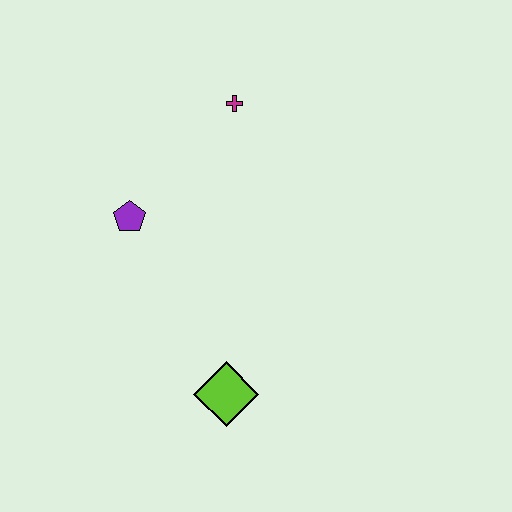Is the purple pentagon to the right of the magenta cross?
No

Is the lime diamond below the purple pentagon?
Yes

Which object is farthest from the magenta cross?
The lime diamond is farthest from the magenta cross.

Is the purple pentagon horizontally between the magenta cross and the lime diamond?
No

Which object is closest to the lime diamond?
The purple pentagon is closest to the lime diamond.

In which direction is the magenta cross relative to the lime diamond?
The magenta cross is above the lime diamond.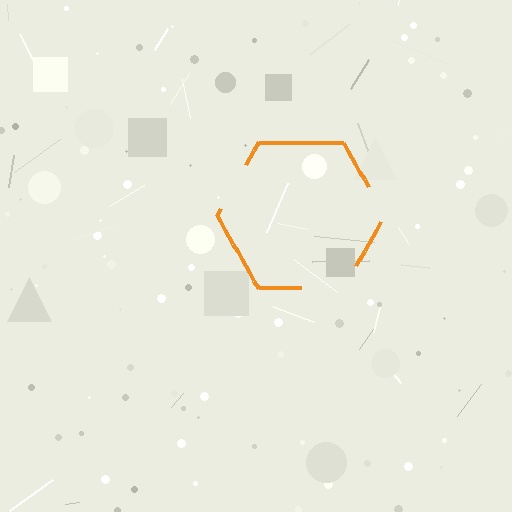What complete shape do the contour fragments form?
The contour fragments form a hexagon.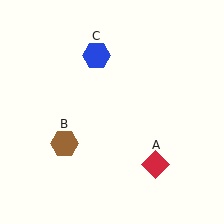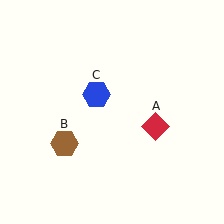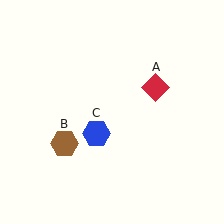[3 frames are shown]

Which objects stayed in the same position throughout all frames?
Brown hexagon (object B) remained stationary.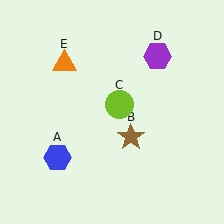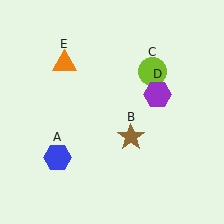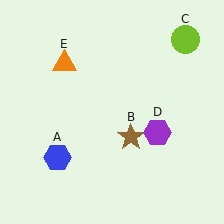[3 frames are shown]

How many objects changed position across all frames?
2 objects changed position: lime circle (object C), purple hexagon (object D).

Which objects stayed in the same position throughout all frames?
Blue hexagon (object A) and brown star (object B) and orange triangle (object E) remained stationary.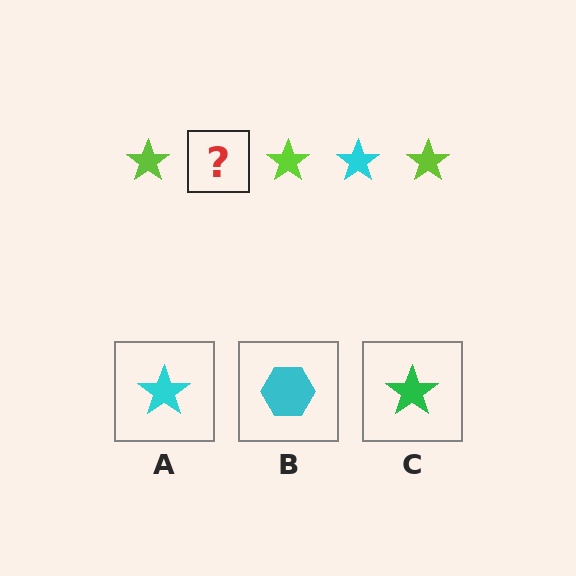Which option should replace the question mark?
Option A.